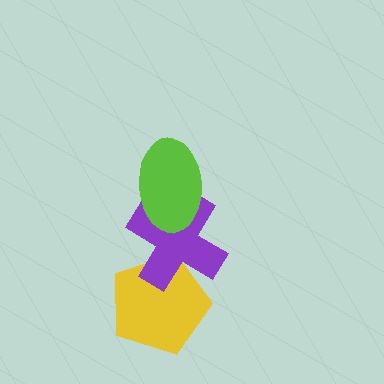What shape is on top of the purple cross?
The lime ellipse is on top of the purple cross.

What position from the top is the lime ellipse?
The lime ellipse is 1st from the top.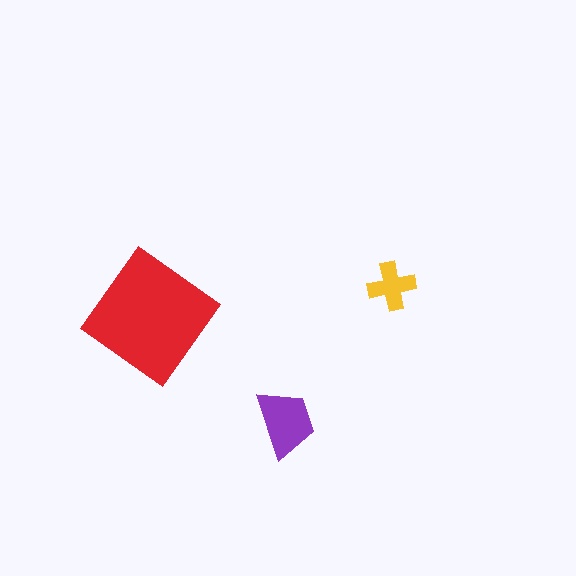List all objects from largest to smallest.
The red diamond, the purple trapezoid, the yellow cross.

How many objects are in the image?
There are 3 objects in the image.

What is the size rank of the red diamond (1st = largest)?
1st.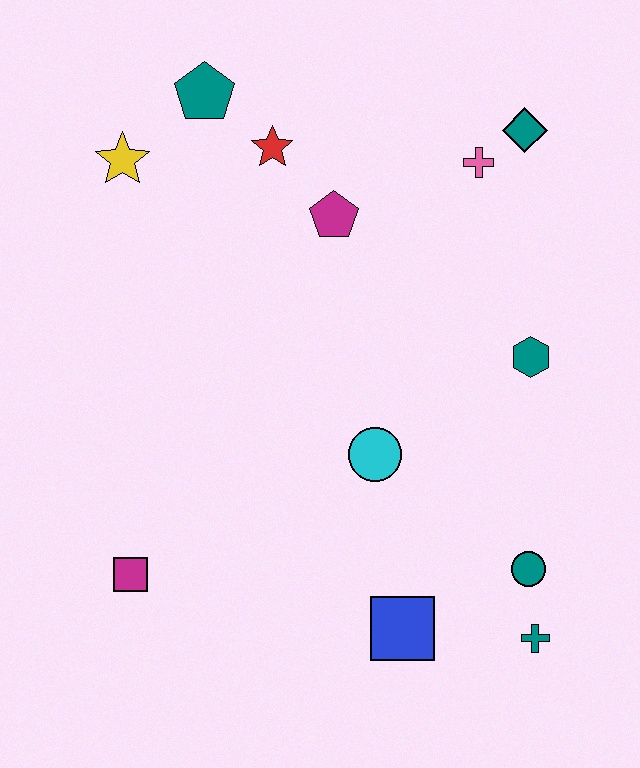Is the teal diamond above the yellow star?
Yes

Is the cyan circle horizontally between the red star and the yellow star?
No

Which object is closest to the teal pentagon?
The red star is closest to the teal pentagon.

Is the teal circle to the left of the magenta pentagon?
No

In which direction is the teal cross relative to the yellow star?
The teal cross is below the yellow star.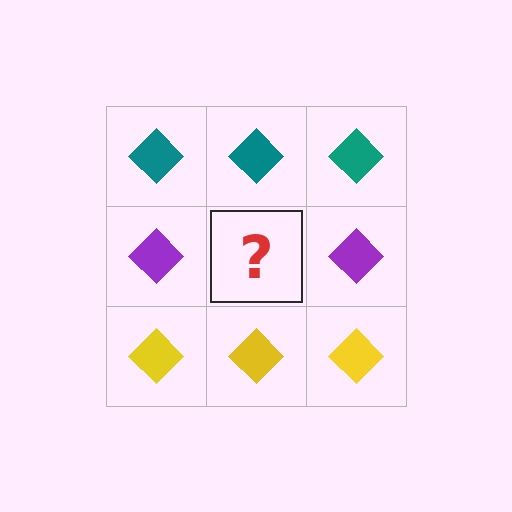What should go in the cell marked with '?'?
The missing cell should contain a purple diamond.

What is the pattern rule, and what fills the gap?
The rule is that each row has a consistent color. The gap should be filled with a purple diamond.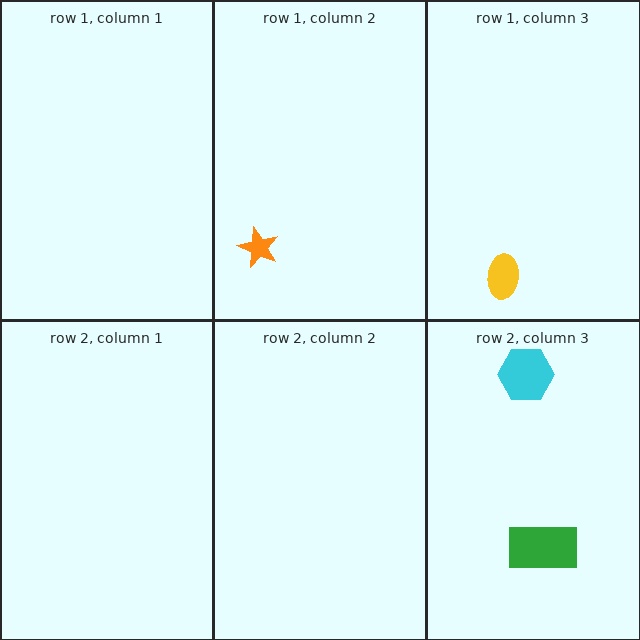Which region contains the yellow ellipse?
The row 1, column 3 region.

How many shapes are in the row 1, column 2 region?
1.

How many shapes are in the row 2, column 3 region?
2.